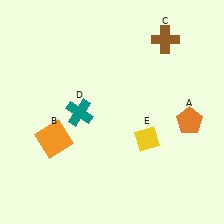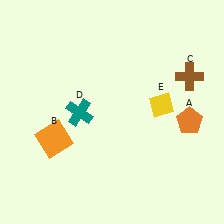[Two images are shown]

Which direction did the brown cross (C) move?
The brown cross (C) moved down.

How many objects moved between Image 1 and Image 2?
2 objects moved between the two images.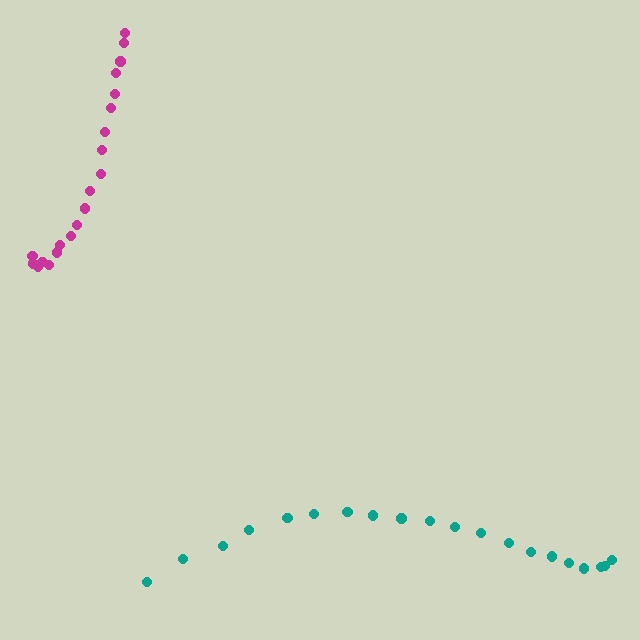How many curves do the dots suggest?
There are 2 distinct paths.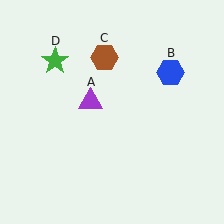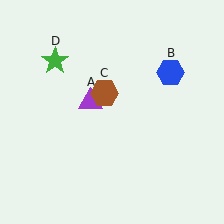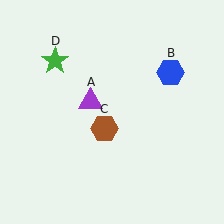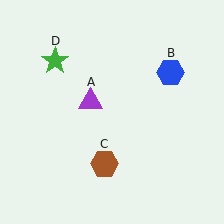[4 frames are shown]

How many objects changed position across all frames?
1 object changed position: brown hexagon (object C).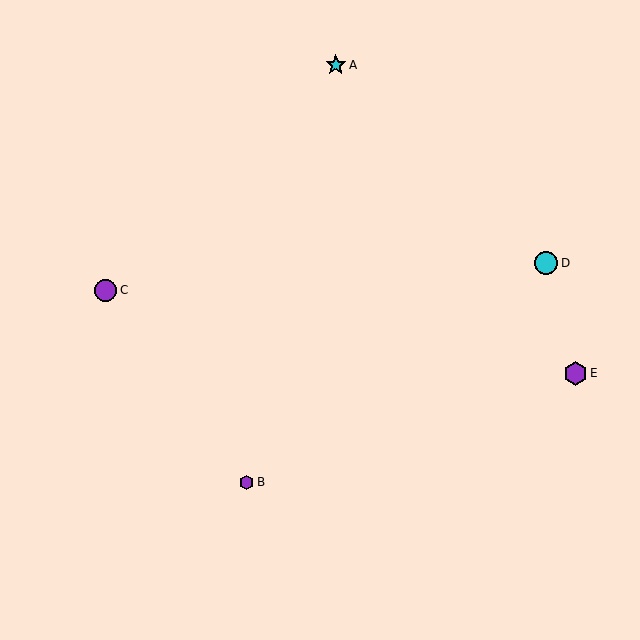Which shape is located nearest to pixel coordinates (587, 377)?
The purple hexagon (labeled E) at (576, 373) is nearest to that location.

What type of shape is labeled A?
Shape A is a cyan star.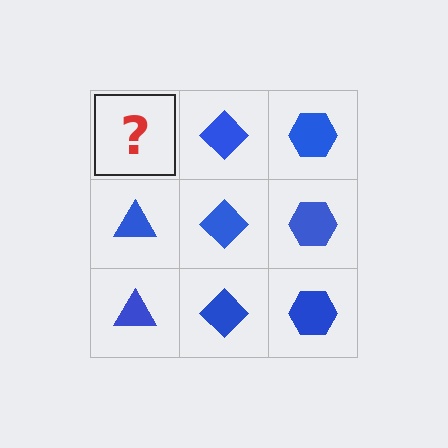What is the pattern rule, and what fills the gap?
The rule is that each column has a consistent shape. The gap should be filled with a blue triangle.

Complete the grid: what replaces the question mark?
The question mark should be replaced with a blue triangle.